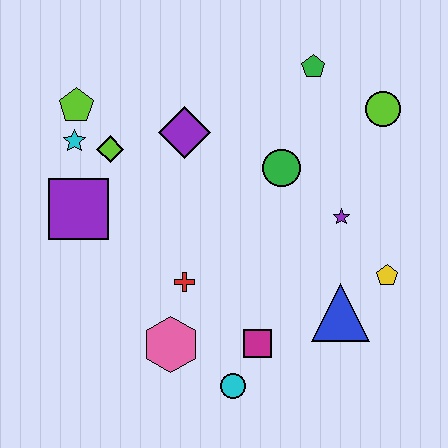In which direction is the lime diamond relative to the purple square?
The lime diamond is above the purple square.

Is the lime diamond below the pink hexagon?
No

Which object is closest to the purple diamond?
The lime diamond is closest to the purple diamond.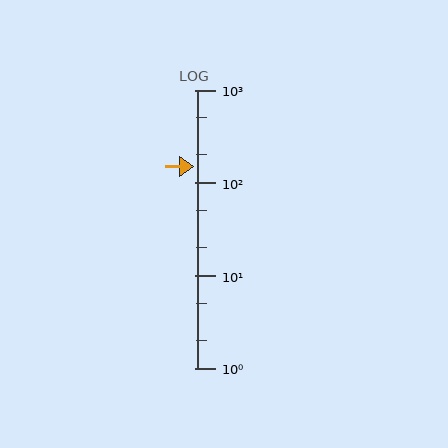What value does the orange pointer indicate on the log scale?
The pointer indicates approximately 150.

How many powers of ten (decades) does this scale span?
The scale spans 3 decades, from 1 to 1000.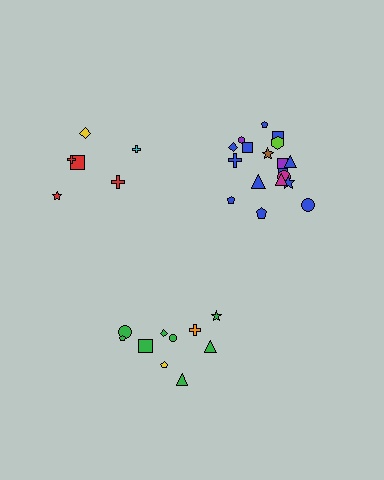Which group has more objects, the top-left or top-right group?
The top-right group.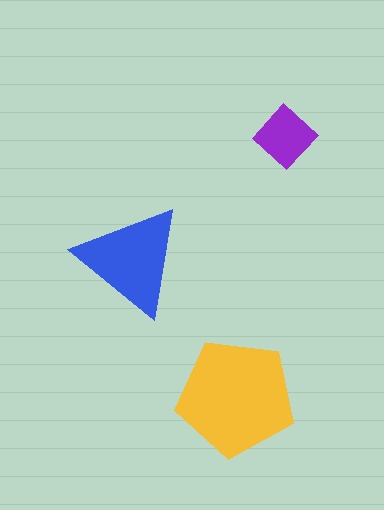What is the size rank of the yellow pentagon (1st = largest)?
1st.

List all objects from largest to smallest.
The yellow pentagon, the blue triangle, the purple diamond.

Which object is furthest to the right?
The purple diamond is rightmost.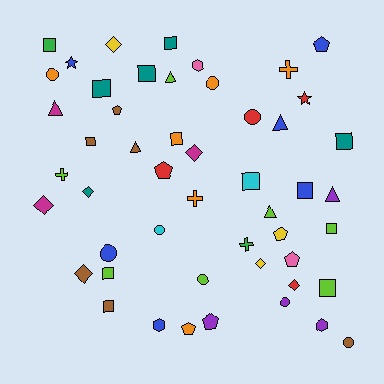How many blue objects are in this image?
There are 6 blue objects.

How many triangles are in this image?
There are 6 triangles.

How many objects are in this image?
There are 50 objects.